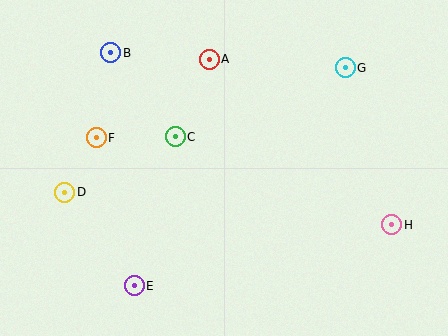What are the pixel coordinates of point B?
Point B is at (111, 53).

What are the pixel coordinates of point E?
Point E is at (134, 286).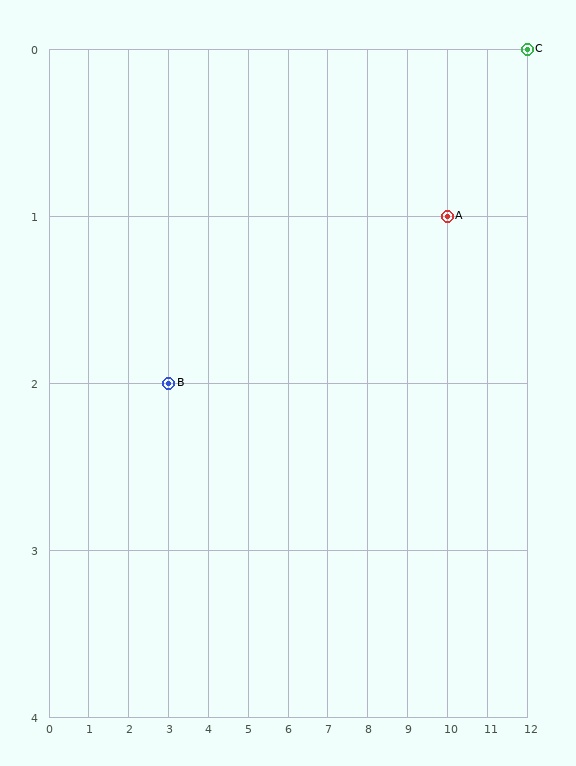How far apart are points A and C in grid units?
Points A and C are 2 columns and 1 row apart (about 2.2 grid units diagonally).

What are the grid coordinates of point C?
Point C is at grid coordinates (12, 0).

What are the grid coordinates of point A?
Point A is at grid coordinates (10, 1).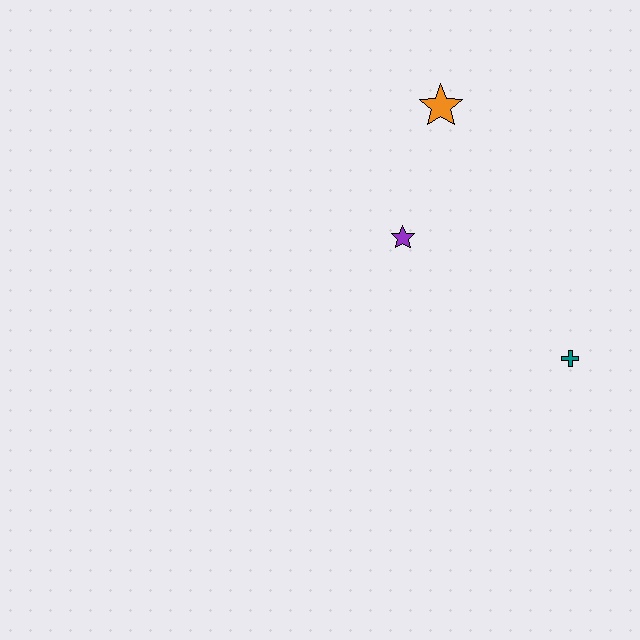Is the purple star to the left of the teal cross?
Yes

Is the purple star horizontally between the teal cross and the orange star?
No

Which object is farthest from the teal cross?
The orange star is farthest from the teal cross.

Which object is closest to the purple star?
The orange star is closest to the purple star.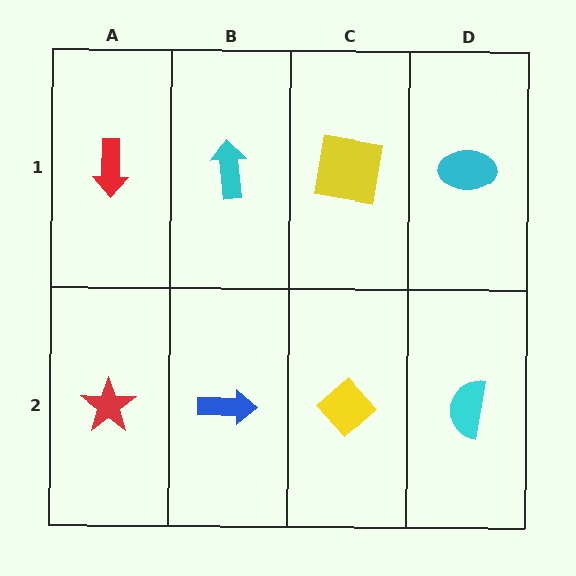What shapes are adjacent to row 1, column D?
A cyan semicircle (row 2, column D), a yellow square (row 1, column C).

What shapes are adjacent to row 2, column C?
A yellow square (row 1, column C), a blue arrow (row 2, column B), a cyan semicircle (row 2, column D).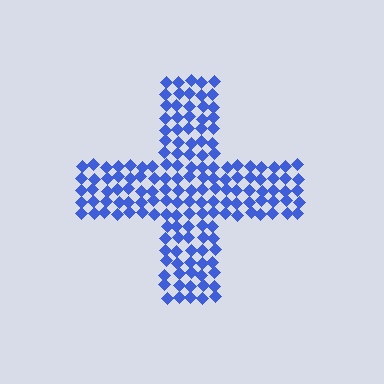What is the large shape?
The large shape is a cross.